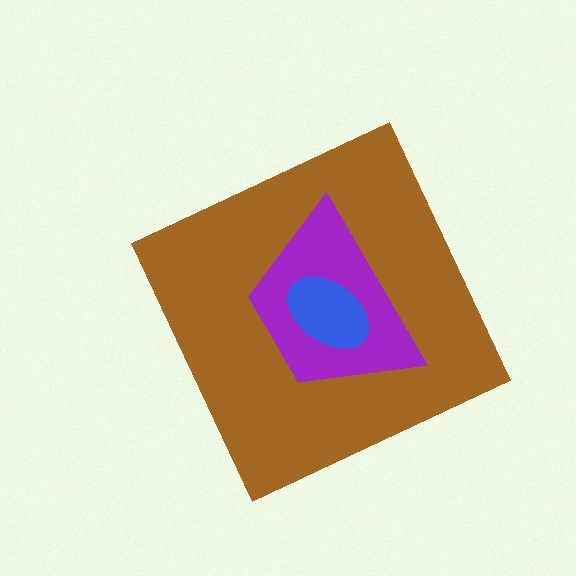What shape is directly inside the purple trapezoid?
The blue ellipse.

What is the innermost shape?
The blue ellipse.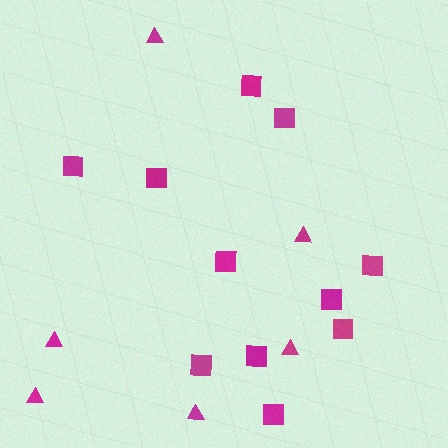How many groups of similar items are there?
There are 2 groups: one group of triangles (6) and one group of squares (11).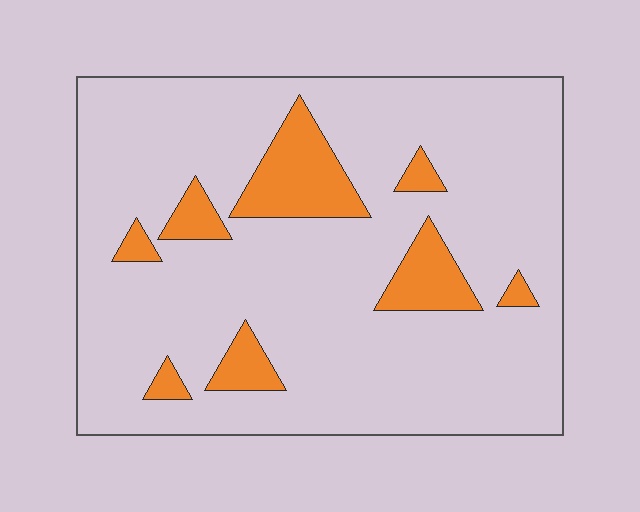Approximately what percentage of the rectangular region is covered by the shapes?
Approximately 15%.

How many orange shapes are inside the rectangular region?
8.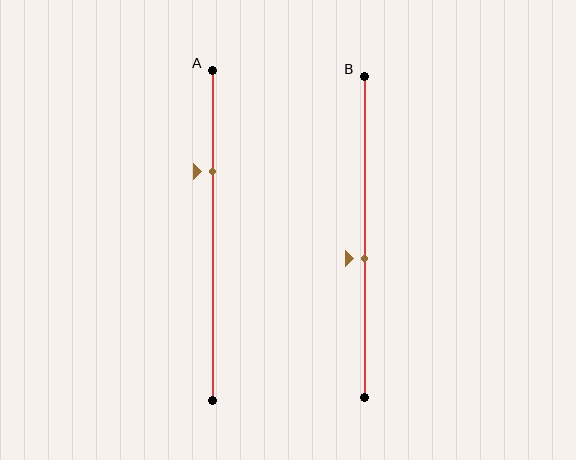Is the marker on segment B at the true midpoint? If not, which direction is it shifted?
No, the marker on segment B is shifted downward by about 7% of the segment length.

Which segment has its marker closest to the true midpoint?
Segment B has its marker closest to the true midpoint.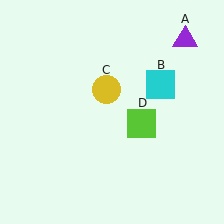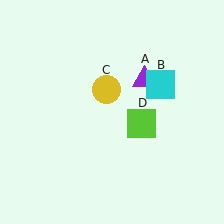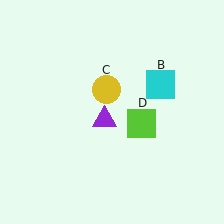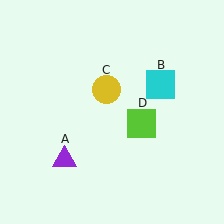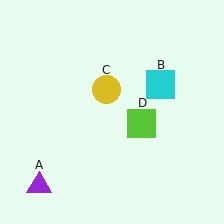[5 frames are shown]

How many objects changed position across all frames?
1 object changed position: purple triangle (object A).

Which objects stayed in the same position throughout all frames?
Cyan square (object B) and yellow circle (object C) and lime square (object D) remained stationary.